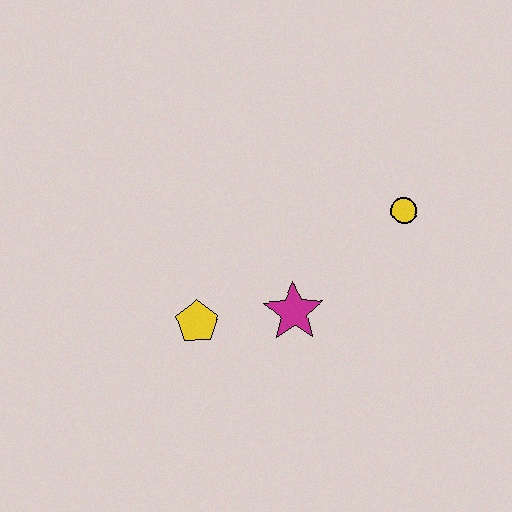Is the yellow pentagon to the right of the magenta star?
No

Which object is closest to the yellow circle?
The magenta star is closest to the yellow circle.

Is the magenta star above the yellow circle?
No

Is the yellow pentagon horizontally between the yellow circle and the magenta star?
No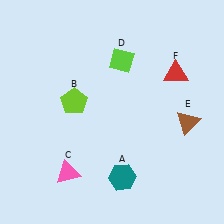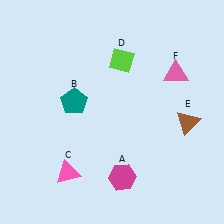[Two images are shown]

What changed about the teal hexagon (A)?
In Image 1, A is teal. In Image 2, it changed to magenta.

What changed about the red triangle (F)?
In Image 1, F is red. In Image 2, it changed to pink.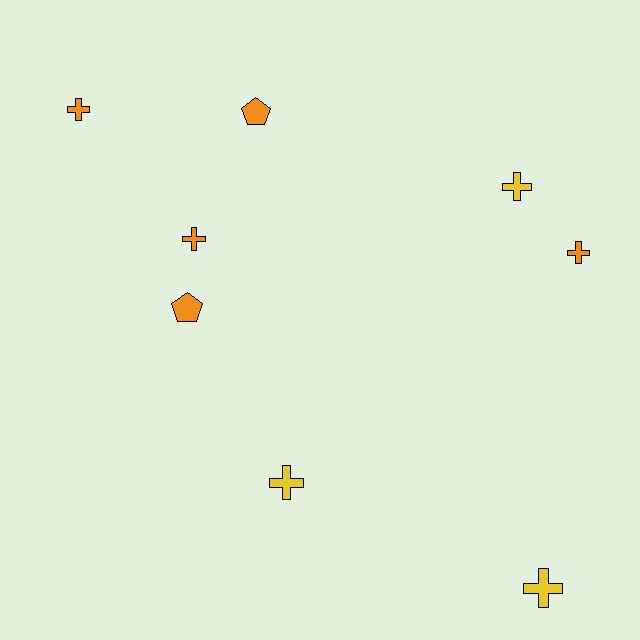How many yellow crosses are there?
There are 3 yellow crosses.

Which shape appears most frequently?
Cross, with 6 objects.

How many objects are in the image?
There are 8 objects.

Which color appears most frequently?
Orange, with 5 objects.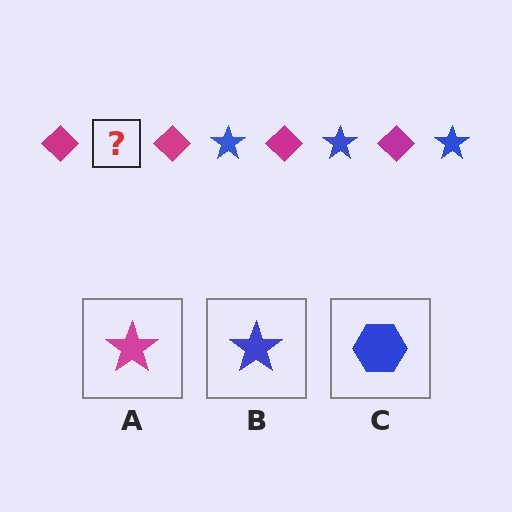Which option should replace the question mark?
Option B.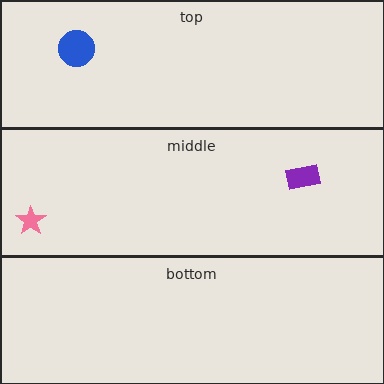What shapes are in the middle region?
The purple rectangle, the pink star.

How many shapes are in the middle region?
2.